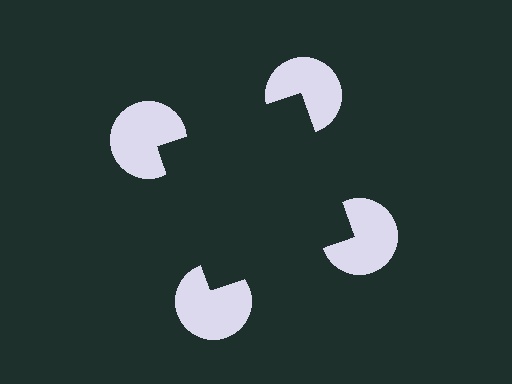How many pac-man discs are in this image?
There are 4 — one at each vertex of the illusory square.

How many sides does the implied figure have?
4 sides.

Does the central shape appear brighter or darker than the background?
It typically appears slightly darker than the background, even though no actual brightness change is drawn.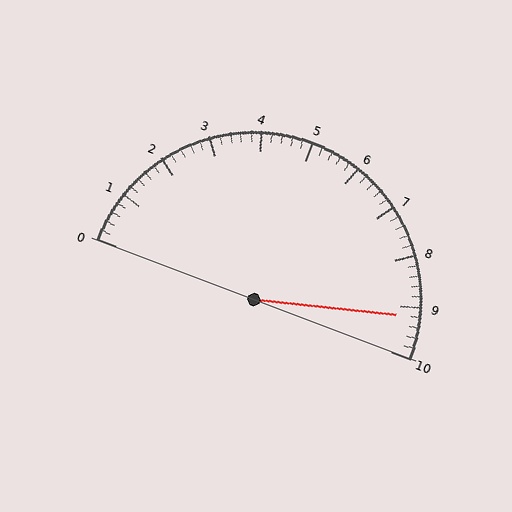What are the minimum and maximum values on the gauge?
The gauge ranges from 0 to 10.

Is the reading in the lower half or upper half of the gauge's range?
The reading is in the upper half of the range (0 to 10).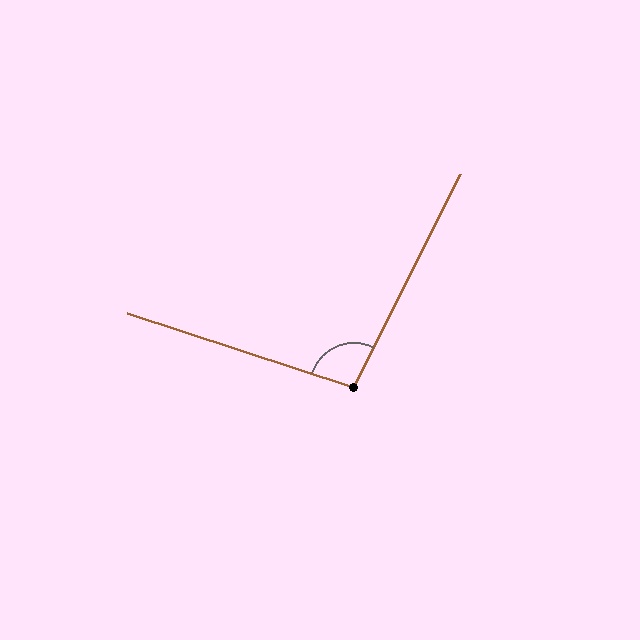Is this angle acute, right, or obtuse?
It is obtuse.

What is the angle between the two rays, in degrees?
Approximately 99 degrees.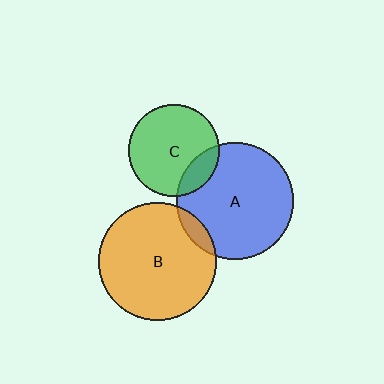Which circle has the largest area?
Circle B (orange).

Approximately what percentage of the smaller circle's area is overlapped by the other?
Approximately 10%.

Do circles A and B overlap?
Yes.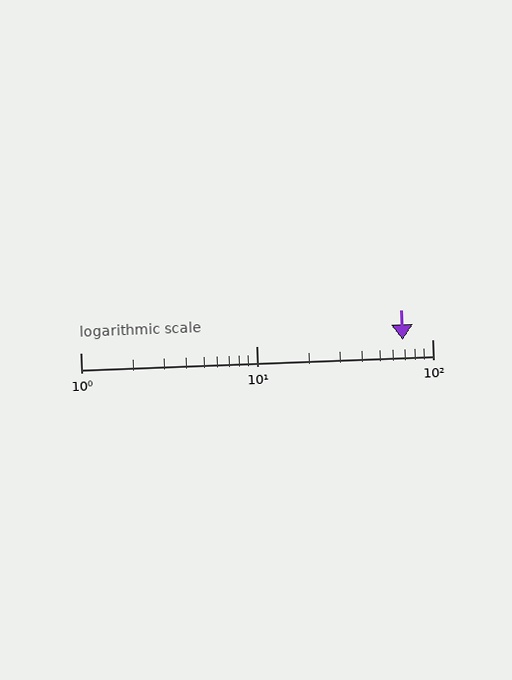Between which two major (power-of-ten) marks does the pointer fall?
The pointer is between 10 and 100.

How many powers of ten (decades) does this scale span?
The scale spans 2 decades, from 1 to 100.